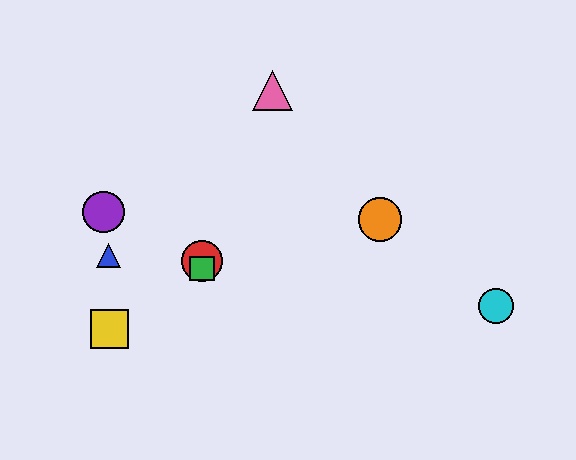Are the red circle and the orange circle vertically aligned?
No, the red circle is at x≈202 and the orange circle is at x≈380.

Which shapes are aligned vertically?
The red circle, the green square are aligned vertically.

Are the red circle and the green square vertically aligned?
Yes, both are at x≈202.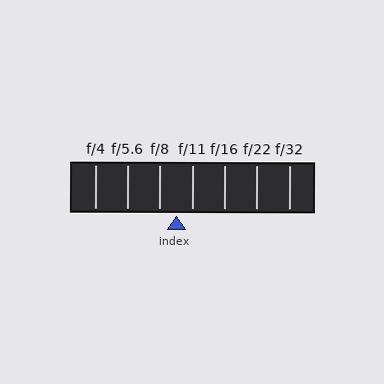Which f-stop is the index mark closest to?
The index mark is closest to f/11.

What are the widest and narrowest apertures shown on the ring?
The widest aperture shown is f/4 and the narrowest is f/32.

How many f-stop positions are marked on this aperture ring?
There are 7 f-stop positions marked.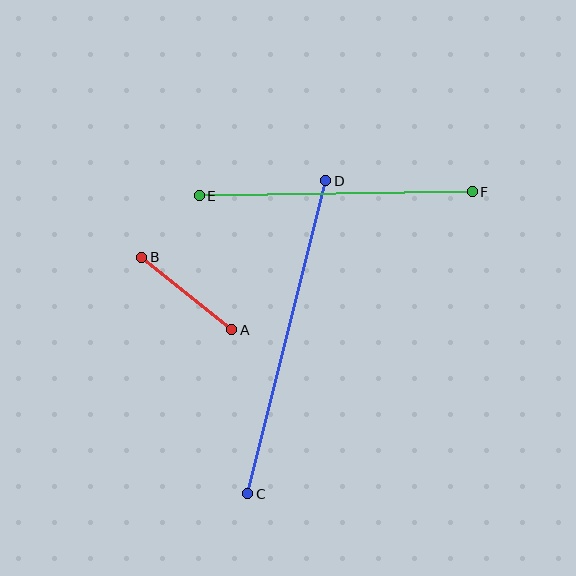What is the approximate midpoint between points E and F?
The midpoint is at approximately (336, 194) pixels.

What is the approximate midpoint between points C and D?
The midpoint is at approximately (287, 337) pixels.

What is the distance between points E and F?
The distance is approximately 273 pixels.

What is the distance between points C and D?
The distance is approximately 323 pixels.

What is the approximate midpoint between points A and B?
The midpoint is at approximately (187, 294) pixels.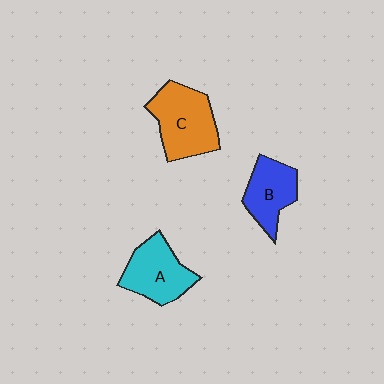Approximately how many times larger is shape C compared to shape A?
Approximately 1.2 times.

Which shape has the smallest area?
Shape B (blue).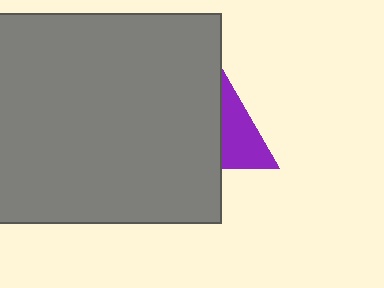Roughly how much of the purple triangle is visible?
A small part of it is visible (roughly 37%).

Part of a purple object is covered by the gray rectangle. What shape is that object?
It is a triangle.